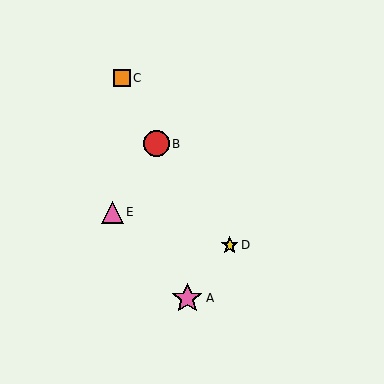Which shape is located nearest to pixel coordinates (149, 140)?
The red circle (labeled B) at (157, 144) is nearest to that location.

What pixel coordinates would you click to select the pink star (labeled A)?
Click at (187, 298) to select the pink star A.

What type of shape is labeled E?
Shape E is a pink triangle.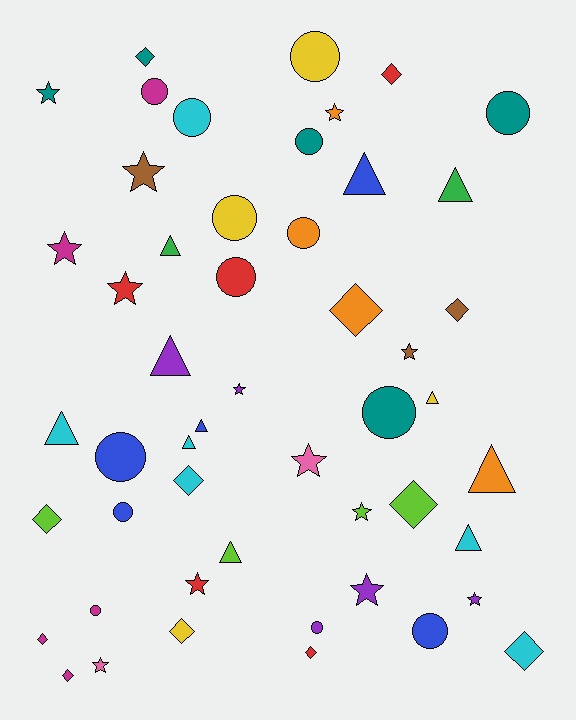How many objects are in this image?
There are 50 objects.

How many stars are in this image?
There are 13 stars.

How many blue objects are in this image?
There are 5 blue objects.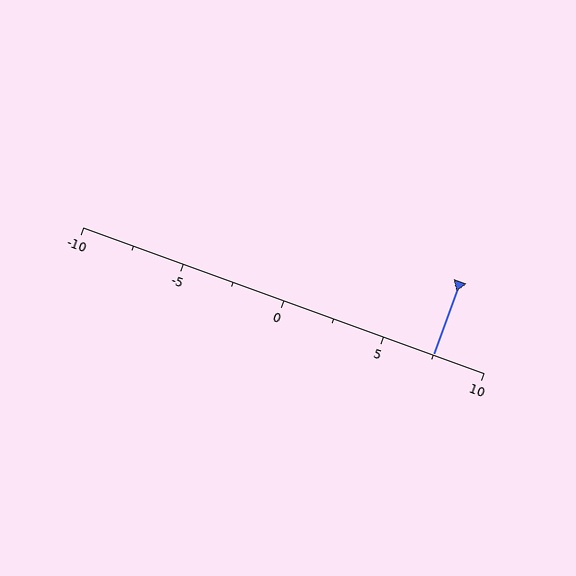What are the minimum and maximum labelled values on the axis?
The axis runs from -10 to 10.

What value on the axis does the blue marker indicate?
The marker indicates approximately 7.5.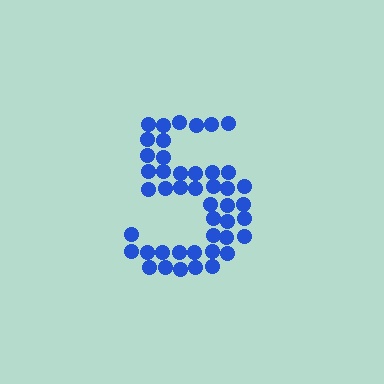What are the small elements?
The small elements are circles.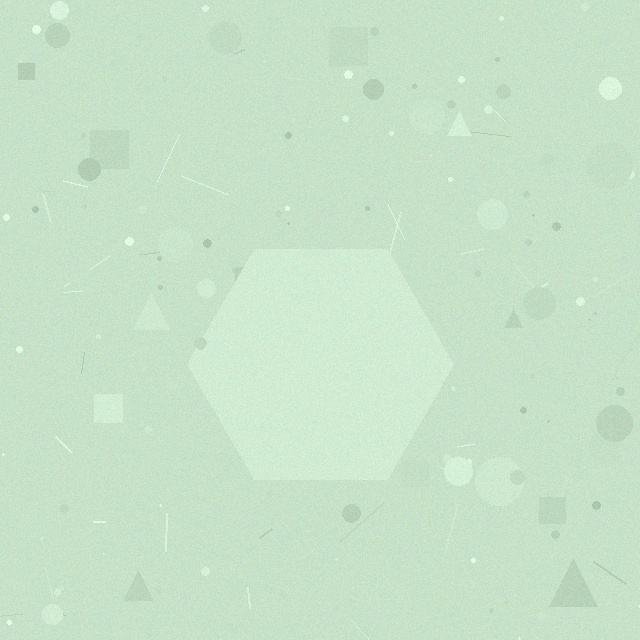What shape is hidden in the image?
A hexagon is hidden in the image.